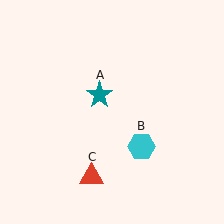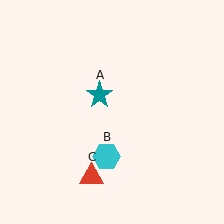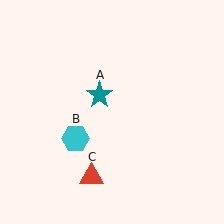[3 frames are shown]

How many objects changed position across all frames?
1 object changed position: cyan hexagon (object B).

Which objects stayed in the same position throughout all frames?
Teal star (object A) and red triangle (object C) remained stationary.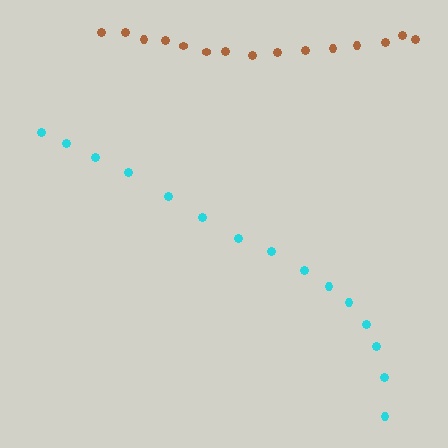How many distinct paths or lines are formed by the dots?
There are 2 distinct paths.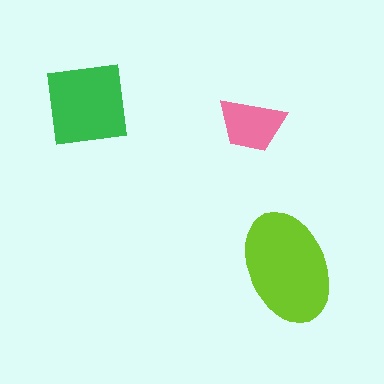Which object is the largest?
The lime ellipse.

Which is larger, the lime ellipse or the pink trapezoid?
The lime ellipse.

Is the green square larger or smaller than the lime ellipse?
Smaller.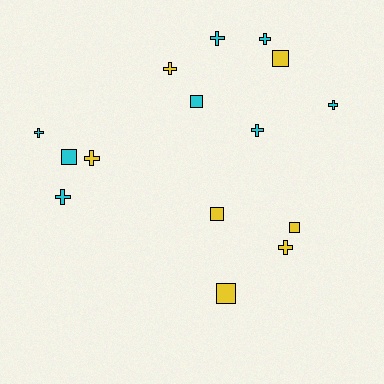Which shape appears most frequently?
Cross, with 9 objects.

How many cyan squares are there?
There are 2 cyan squares.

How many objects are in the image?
There are 15 objects.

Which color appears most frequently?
Cyan, with 8 objects.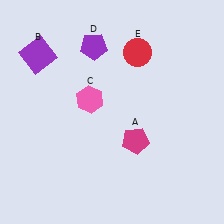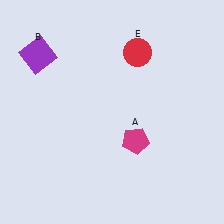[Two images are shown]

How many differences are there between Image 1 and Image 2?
There are 2 differences between the two images.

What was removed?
The purple pentagon (D), the pink hexagon (C) were removed in Image 2.